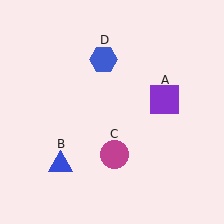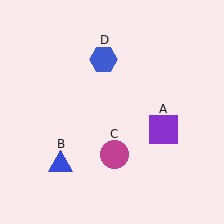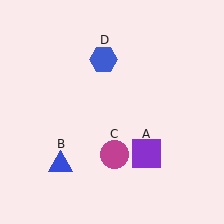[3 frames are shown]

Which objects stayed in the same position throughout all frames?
Blue triangle (object B) and magenta circle (object C) and blue hexagon (object D) remained stationary.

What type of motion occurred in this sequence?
The purple square (object A) rotated clockwise around the center of the scene.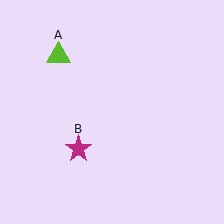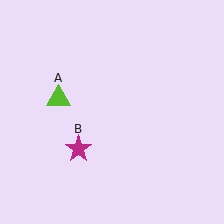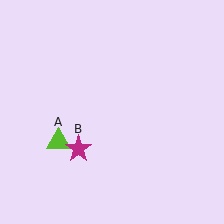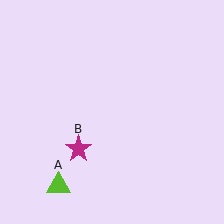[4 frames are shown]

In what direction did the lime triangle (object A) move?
The lime triangle (object A) moved down.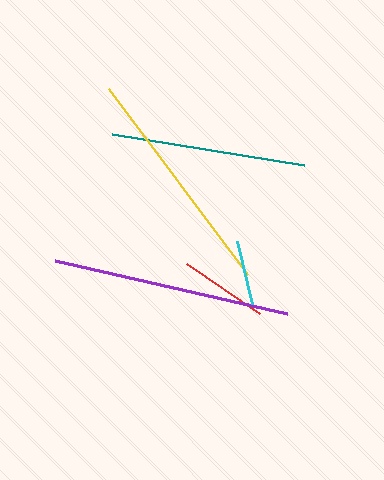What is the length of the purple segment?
The purple segment is approximately 238 pixels long.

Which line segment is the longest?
The purple line is the longest at approximately 238 pixels.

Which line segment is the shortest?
The cyan line is the shortest at approximately 65 pixels.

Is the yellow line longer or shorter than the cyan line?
The yellow line is longer than the cyan line.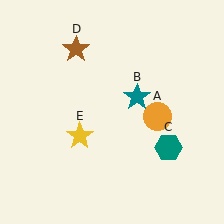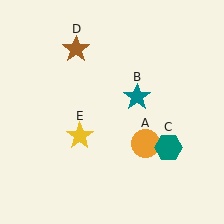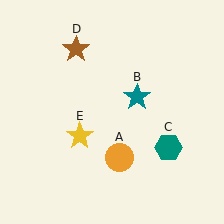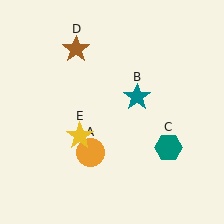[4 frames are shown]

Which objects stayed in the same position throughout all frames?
Teal star (object B) and teal hexagon (object C) and brown star (object D) and yellow star (object E) remained stationary.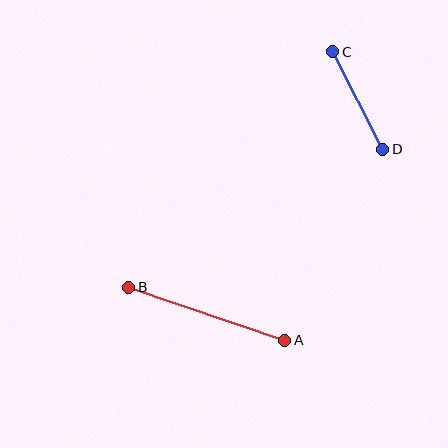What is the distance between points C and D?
The distance is approximately 110 pixels.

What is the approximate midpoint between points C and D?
The midpoint is at approximately (358, 100) pixels.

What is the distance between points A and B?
The distance is approximately 165 pixels.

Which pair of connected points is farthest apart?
Points A and B are farthest apart.